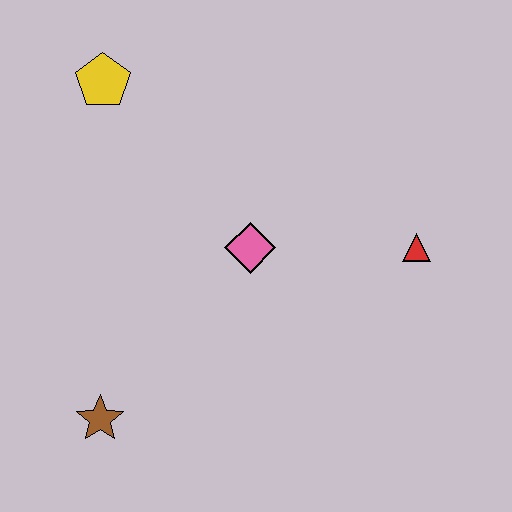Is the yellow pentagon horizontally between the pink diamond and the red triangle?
No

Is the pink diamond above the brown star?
Yes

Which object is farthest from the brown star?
The red triangle is farthest from the brown star.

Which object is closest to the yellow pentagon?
The pink diamond is closest to the yellow pentagon.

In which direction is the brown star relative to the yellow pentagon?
The brown star is below the yellow pentagon.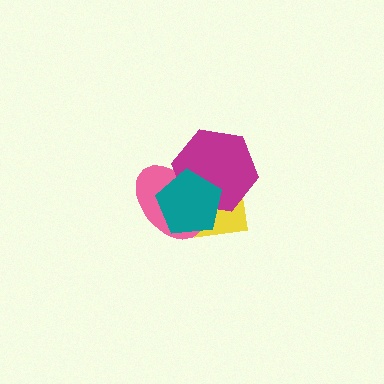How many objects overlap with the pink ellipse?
3 objects overlap with the pink ellipse.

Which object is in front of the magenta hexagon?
The teal pentagon is in front of the magenta hexagon.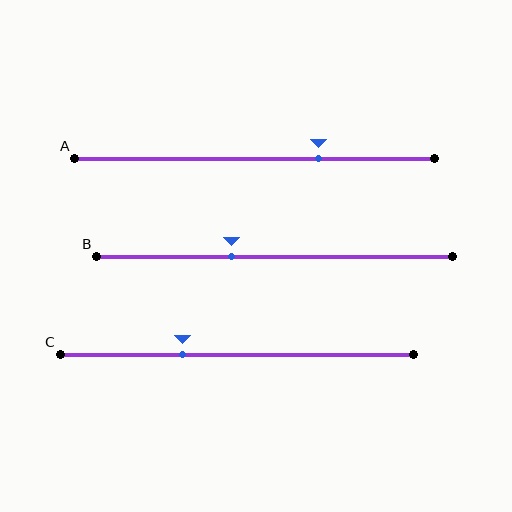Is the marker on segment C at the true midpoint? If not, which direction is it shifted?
No, the marker on segment C is shifted to the left by about 15% of the segment length.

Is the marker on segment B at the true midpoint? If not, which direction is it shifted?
No, the marker on segment B is shifted to the left by about 12% of the segment length.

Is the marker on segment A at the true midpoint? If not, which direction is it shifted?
No, the marker on segment A is shifted to the right by about 18% of the segment length.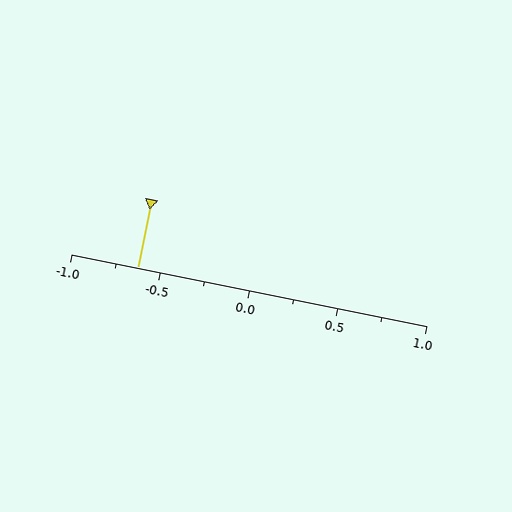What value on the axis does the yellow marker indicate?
The marker indicates approximately -0.62.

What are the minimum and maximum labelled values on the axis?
The axis runs from -1.0 to 1.0.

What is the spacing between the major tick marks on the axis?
The major ticks are spaced 0.5 apart.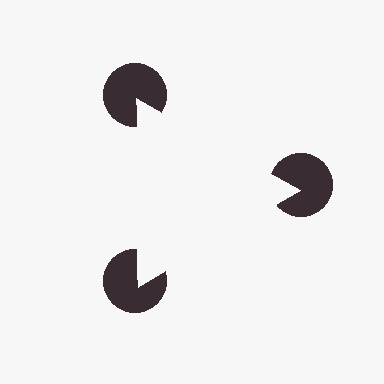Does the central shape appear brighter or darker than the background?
It typically appears slightly brighter than the background, even though no actual brightness change is drawn.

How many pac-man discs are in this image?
There are 3 — one at each vertex of the illusory triangle.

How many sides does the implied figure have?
3 sides.